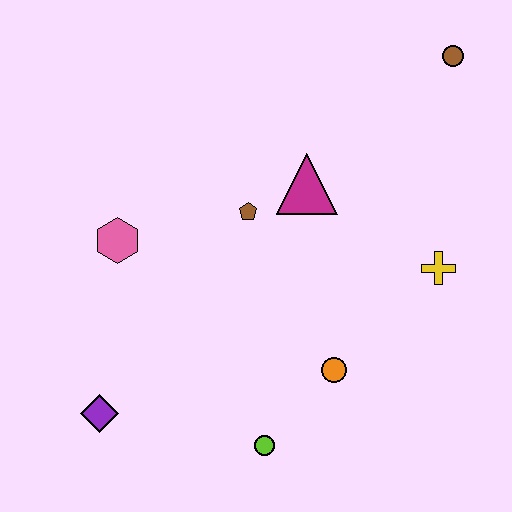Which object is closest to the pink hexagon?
The brown pentagon is closest to the pink hexagon.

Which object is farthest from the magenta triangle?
The purple diamond is farthest from the magenta triangle.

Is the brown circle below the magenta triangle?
No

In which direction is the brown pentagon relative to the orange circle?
The brown pentagon is above the orange circle.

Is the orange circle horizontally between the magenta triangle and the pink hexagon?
No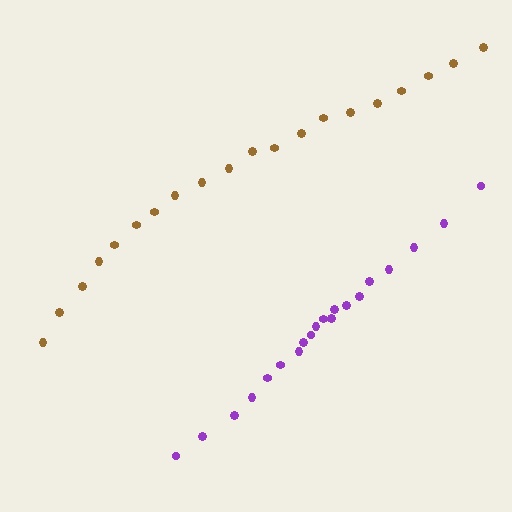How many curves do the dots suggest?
There are 2 distinct paths.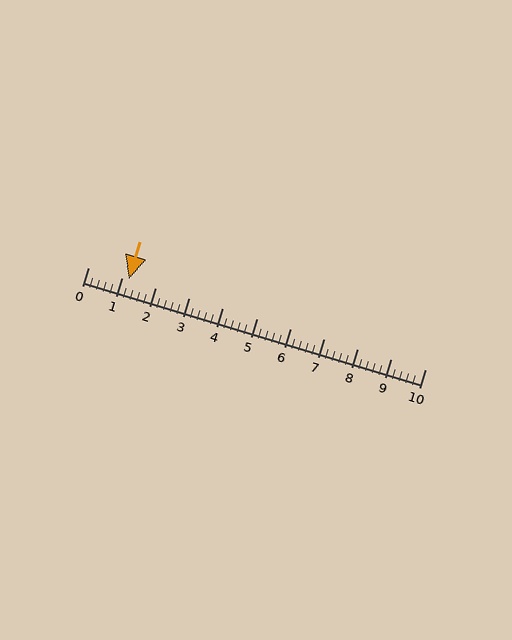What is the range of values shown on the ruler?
The ruler shows values from 0 to 10.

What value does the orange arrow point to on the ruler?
The orange arrow points to approximately 1.2.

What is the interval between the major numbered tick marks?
The major tick marks are spaced 1 units apart.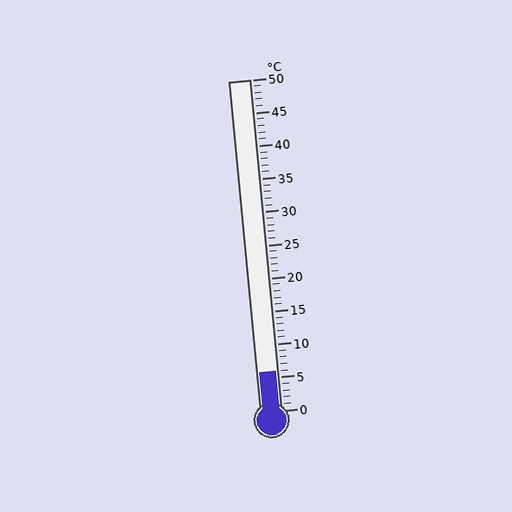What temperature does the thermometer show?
The thermometer shows approximately 6°C.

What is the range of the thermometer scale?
The thermometer scale ranges from 0°C to 50°C.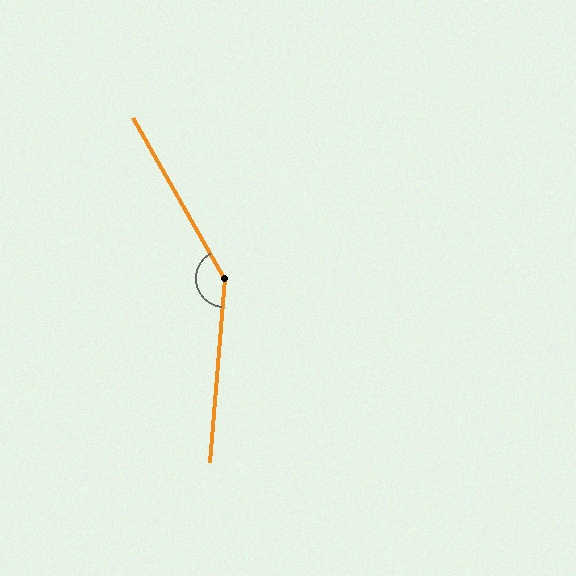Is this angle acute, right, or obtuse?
It is obtuse.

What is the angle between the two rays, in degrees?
Approximately 146 degrees.